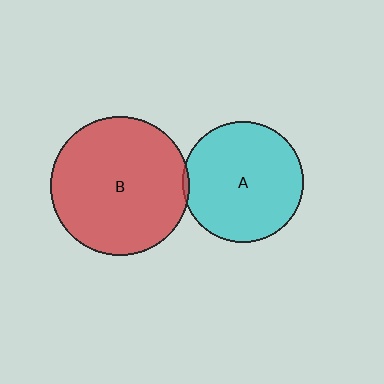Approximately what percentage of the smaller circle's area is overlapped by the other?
Approximately 5%.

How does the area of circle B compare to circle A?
Approximately 1.3 times.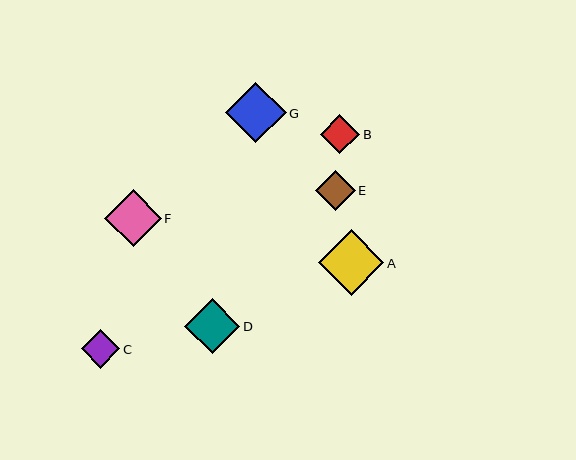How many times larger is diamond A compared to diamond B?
Diamond A is approximately 1.7 times the size of diamond B.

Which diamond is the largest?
Diamond A is the largest with a size of approximately 65 pixels.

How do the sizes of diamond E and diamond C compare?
Diamond E and diamond C are approximately the same size.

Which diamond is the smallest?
Diamond C is the smallest with a size of approximately 38 pixels.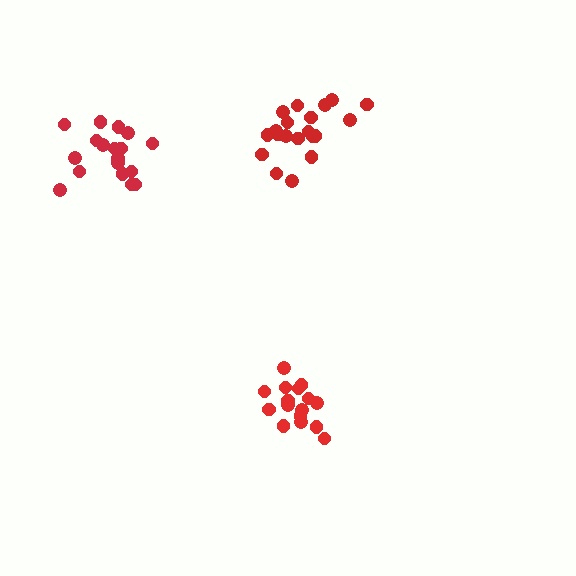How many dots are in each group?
Group 1: 18 dots, Group 2: 20 dots, Group 3: 16 dots (54 total).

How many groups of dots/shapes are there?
There are 3 groups.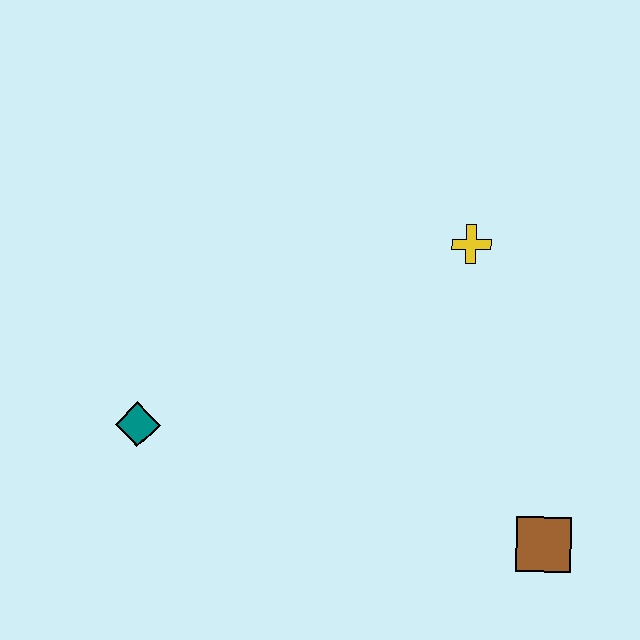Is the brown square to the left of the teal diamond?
No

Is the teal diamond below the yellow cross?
Yes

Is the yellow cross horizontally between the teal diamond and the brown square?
Yes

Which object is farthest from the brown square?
The teal diamond is farthest from the brown square.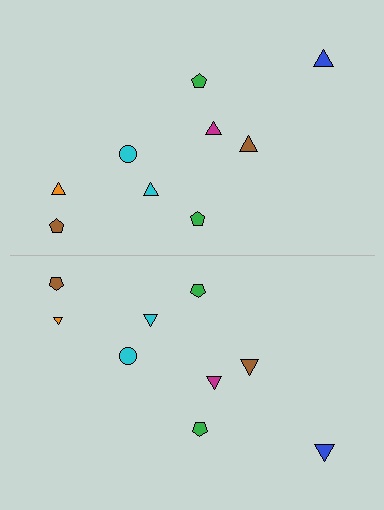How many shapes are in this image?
There are 18 shapes in this image.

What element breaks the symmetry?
The orange triangle on the bottom side has a different size than its mirror counterpart.